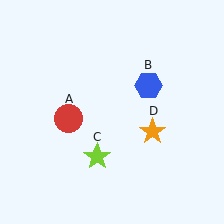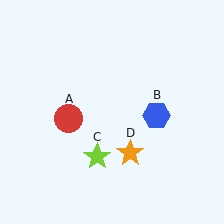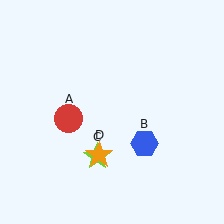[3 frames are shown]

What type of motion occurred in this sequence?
The blue hexagon (object B), orange star (object D) rotated clockwise around the center of the scene.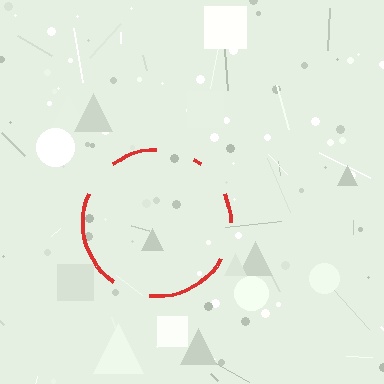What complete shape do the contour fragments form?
The contour fragments form a circle.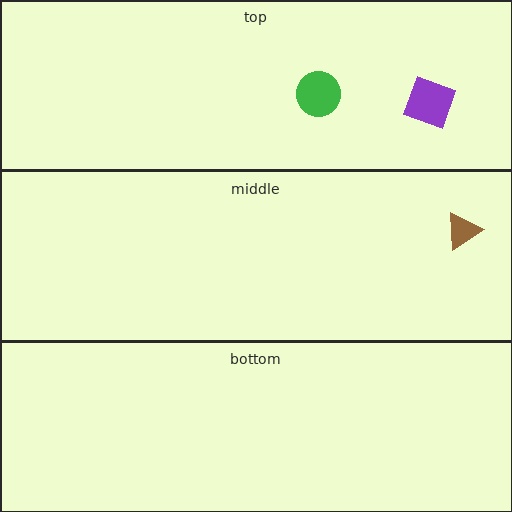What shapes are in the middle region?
The brown triangle.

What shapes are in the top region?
The purple square, the green circle.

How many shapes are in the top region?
2.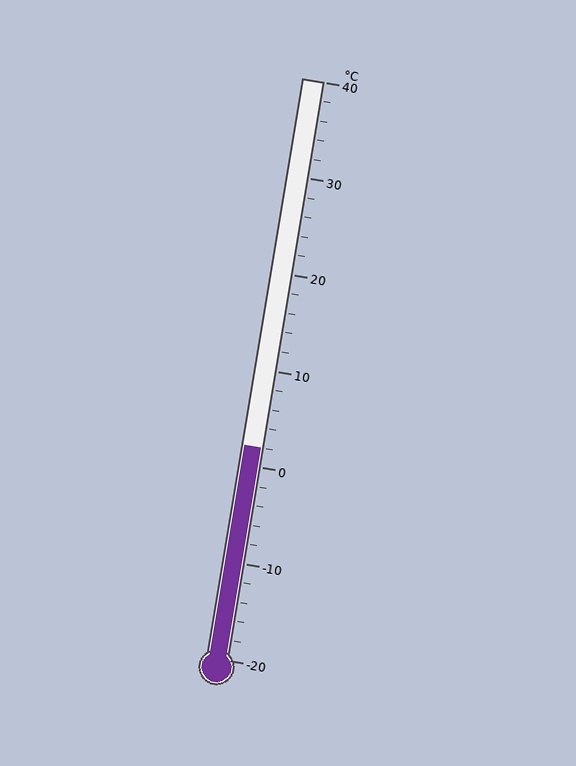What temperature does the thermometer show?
The thermometer shows approximately 2°C.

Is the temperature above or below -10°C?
The temperature is above -10°C.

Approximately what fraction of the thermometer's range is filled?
The thermometer is filled to approximately 35% of its range.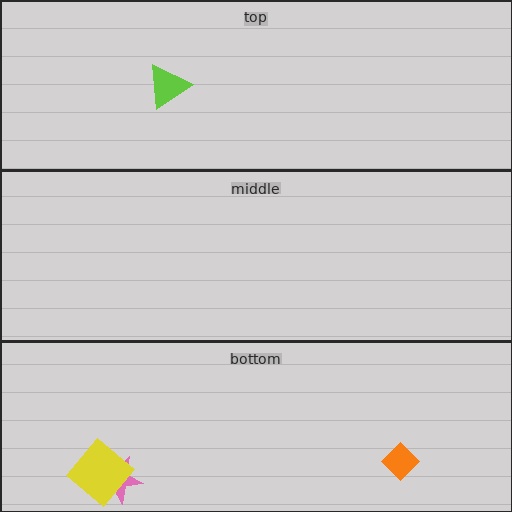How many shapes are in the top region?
1.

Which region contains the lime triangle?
The top region.